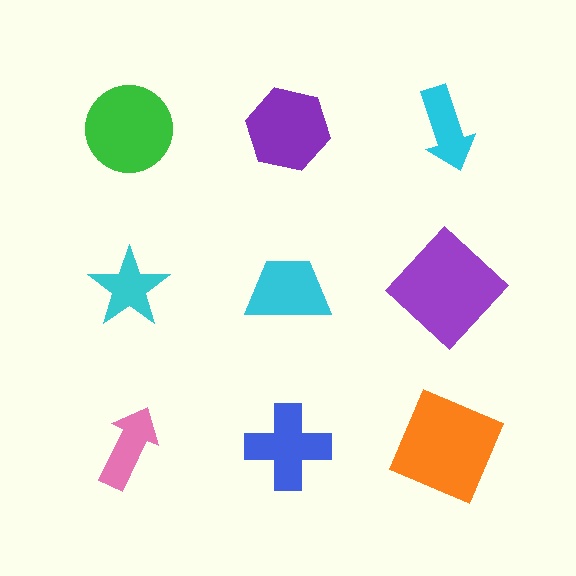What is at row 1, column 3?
A cyan arrow.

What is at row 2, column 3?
A purple diamond.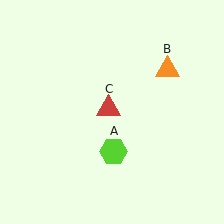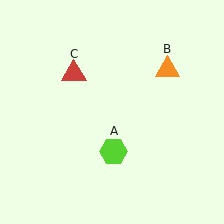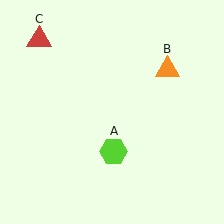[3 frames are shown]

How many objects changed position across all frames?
1 object changed position: red triangle (object C).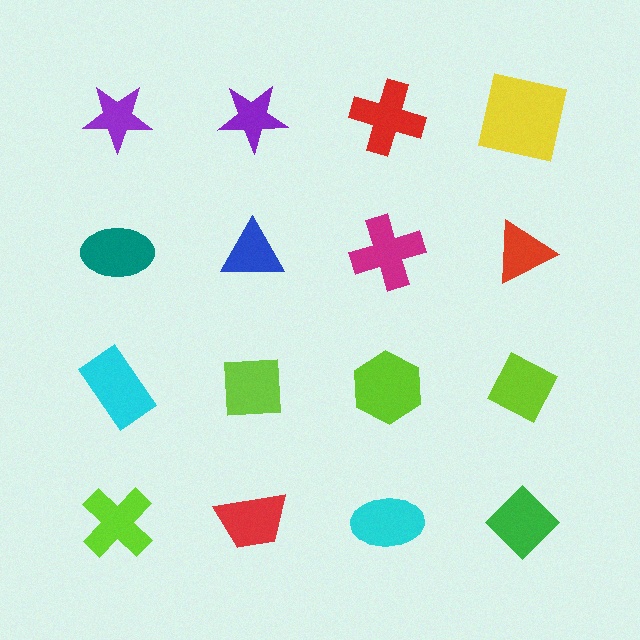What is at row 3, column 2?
A lime square.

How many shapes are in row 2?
4 shapes.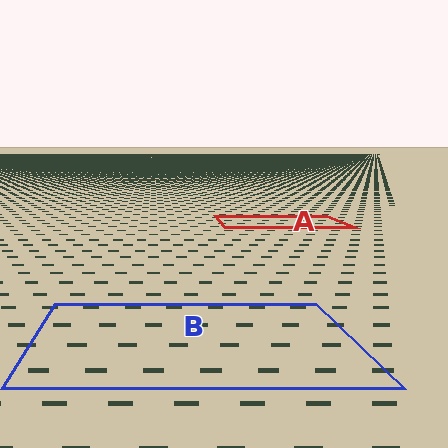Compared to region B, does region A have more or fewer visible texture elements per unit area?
Region A has more texture elements per unit area — they are packed more densely because it is farther away.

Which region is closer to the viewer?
Region B is closer. The texture elements there are larger and more spread out.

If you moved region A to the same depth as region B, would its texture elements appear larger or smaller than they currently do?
They would appear larger. At a closer depth, the same texture elements are projected at a bigger on-screen size.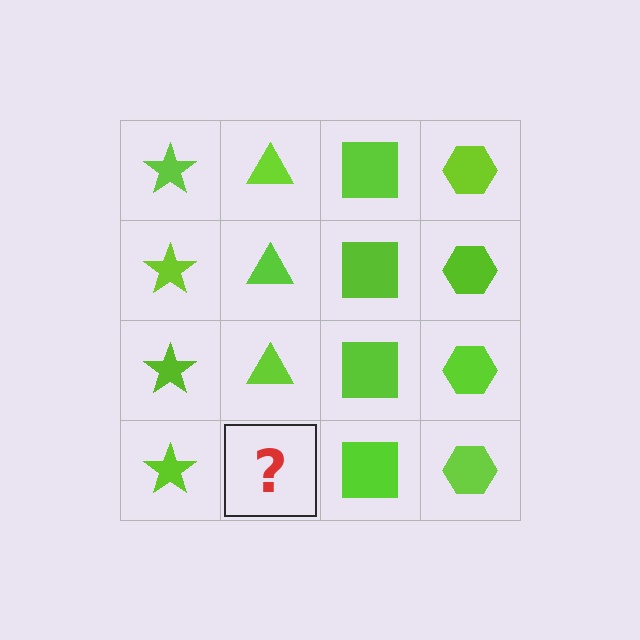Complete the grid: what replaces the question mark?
The question mark should be replaced with a lime triangle.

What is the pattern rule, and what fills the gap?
The rule is that each column has a consistent shape. The gap should be filled with a lime triangle.